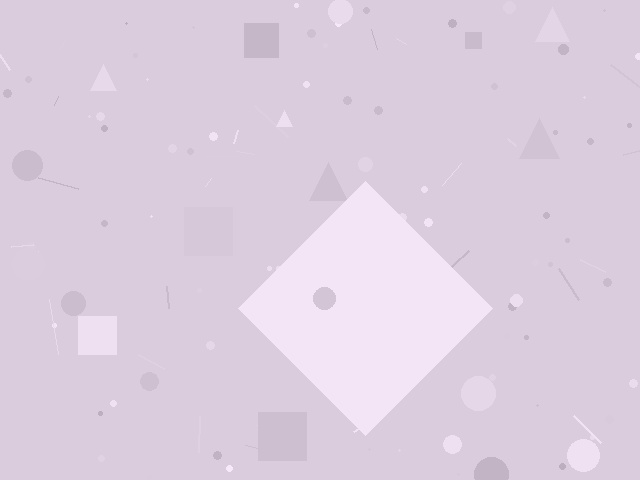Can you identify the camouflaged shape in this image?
The camouflaged shape is a diamond.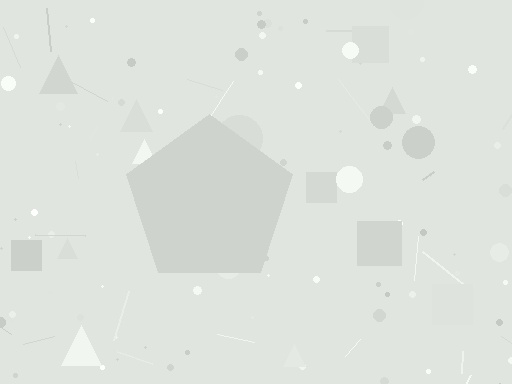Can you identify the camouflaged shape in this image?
The camouflaged shape is a pentagon.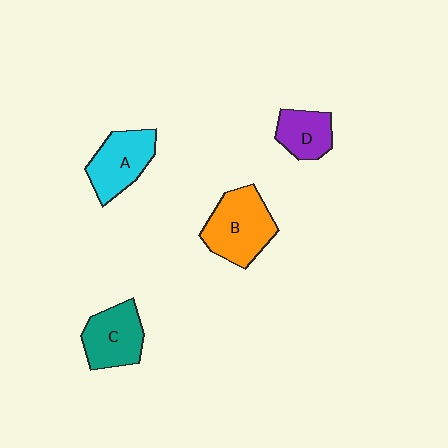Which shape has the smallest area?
Shape D (purple).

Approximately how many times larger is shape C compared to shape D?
Approximately 1.4 times.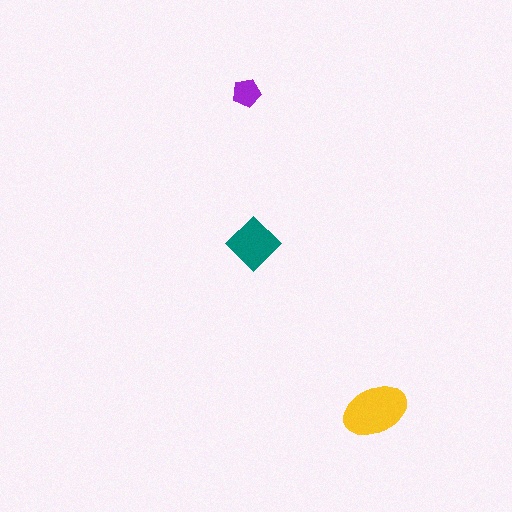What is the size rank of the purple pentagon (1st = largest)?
3rd.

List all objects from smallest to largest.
The purple pentagon, the teal diamond, the yellow ellipse.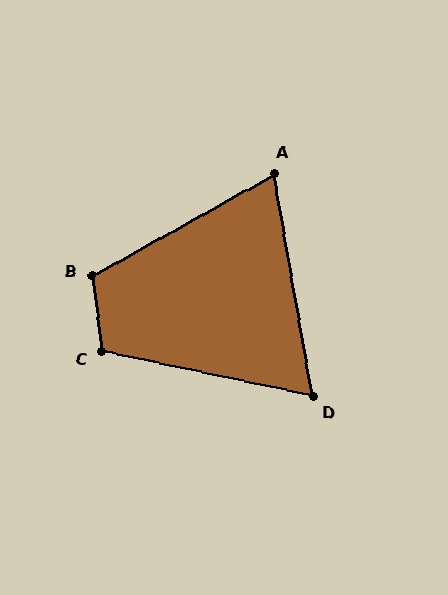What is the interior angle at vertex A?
Approximately 71 degrees (acute).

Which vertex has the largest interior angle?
B, at approximately 112 degrees.